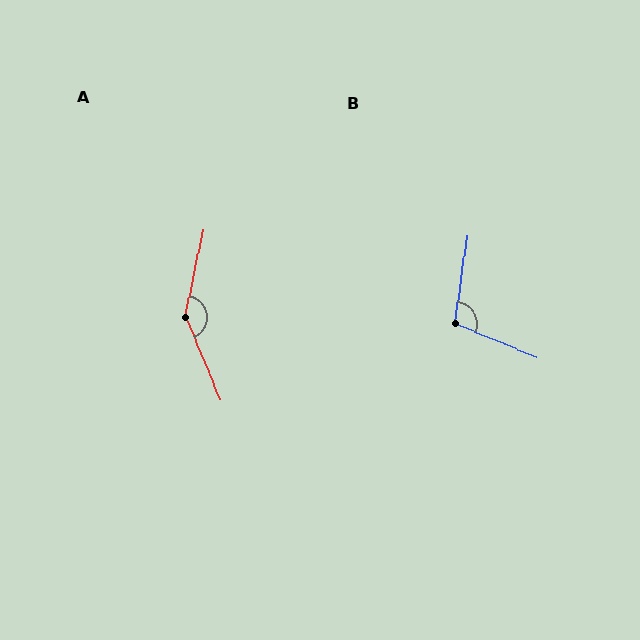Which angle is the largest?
A, at approximately 145 degrees.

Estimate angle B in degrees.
Approximately 104 degrees.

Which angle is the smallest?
B, at approximately 104 degrees.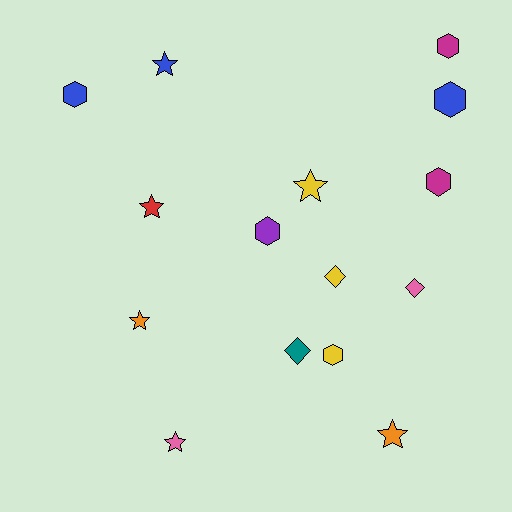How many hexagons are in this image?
There are 6 hexagons.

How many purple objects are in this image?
There is 1 purple object.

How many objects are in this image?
There are 15 objects.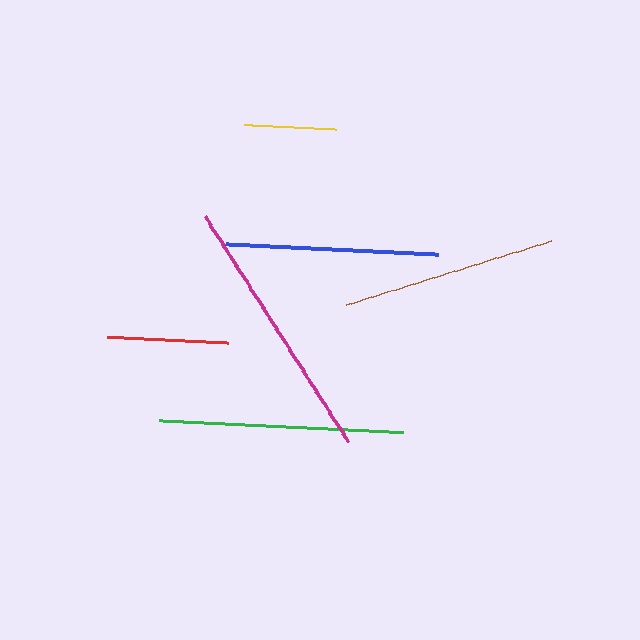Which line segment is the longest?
The magenta line is the longest at approximately 267 pixels.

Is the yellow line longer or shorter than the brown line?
The brown line is longer than the yellow line.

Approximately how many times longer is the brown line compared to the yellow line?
The brown line is approximately 2.3 times the length of the yellow line.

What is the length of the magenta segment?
The magenta segment is approximately 267 pixels long.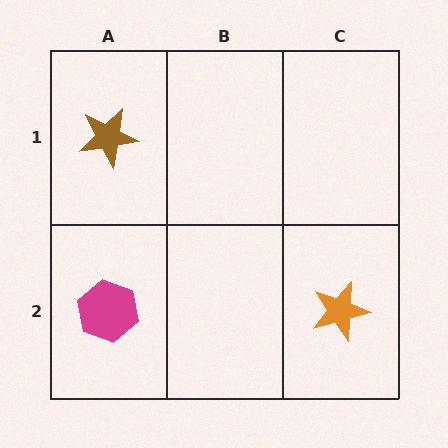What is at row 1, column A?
A brown star.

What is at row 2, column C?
An orange star.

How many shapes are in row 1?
1 shape.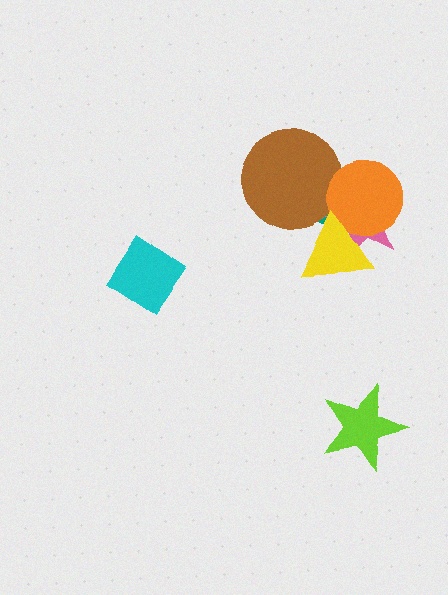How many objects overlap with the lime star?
0 objects overlap with the lime star.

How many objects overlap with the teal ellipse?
4 objects overlap with the teal ellipse.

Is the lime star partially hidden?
No, no other shape covers it.